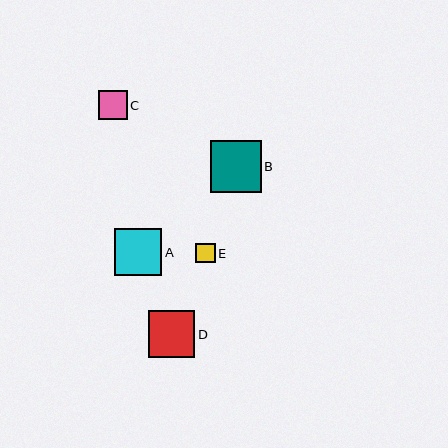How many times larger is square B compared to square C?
Square B is approximately 1.8 times the size of square C.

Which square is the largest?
Square B is the largest with a size of approximately 51 pixels.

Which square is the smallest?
Square E is the smallest with a size of approximately 19 pixels.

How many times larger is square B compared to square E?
Square B is approximately 2.6 times the size of square E.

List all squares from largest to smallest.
From largest to smallest: B, A, D, C, E.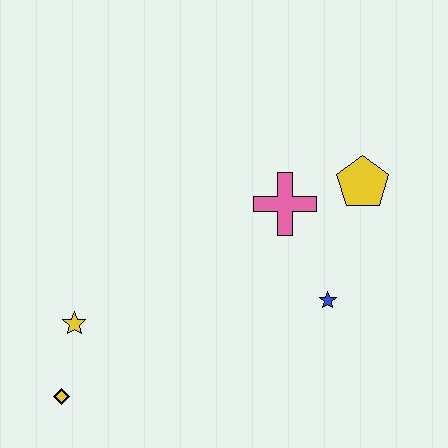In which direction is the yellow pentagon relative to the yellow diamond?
The yellow pentagon is to the right of the yellow diamond.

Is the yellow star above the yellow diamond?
Yes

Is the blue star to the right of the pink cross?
Yes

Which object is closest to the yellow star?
The yellow diamond is closest to the yellow star.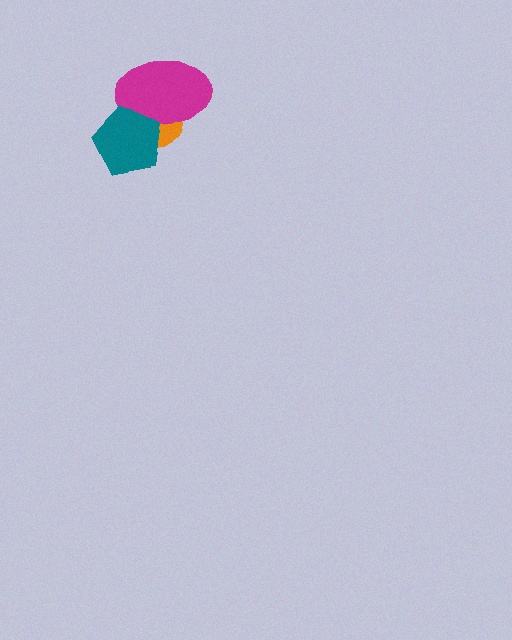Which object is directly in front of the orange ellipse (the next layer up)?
The magenta ellipse is directly in front of the orange ellipse.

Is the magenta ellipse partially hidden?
Yes, it is partially covered by another shape.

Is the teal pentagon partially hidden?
No, no other shape covers it.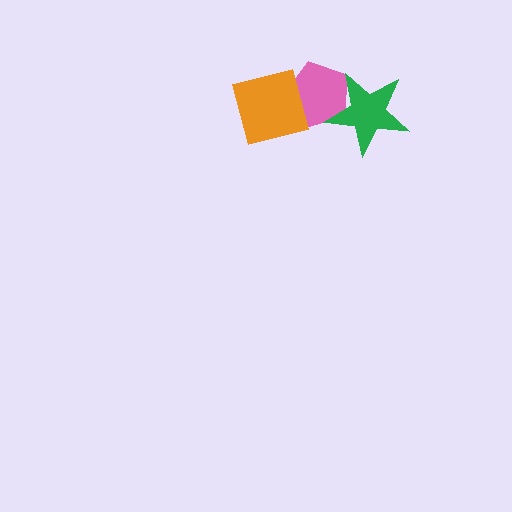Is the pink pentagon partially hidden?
Yes, it is partially covered by another shape.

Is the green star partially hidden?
No, no other shape covers it.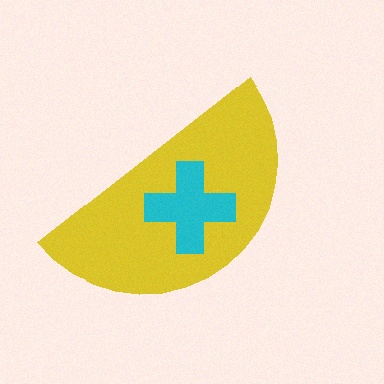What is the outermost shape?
The yellow semicircle.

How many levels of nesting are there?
2.